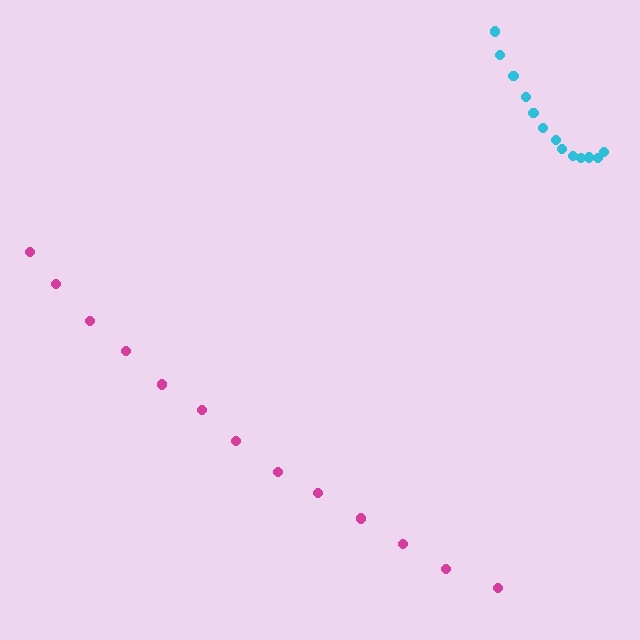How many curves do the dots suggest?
There are 2 distinct paths.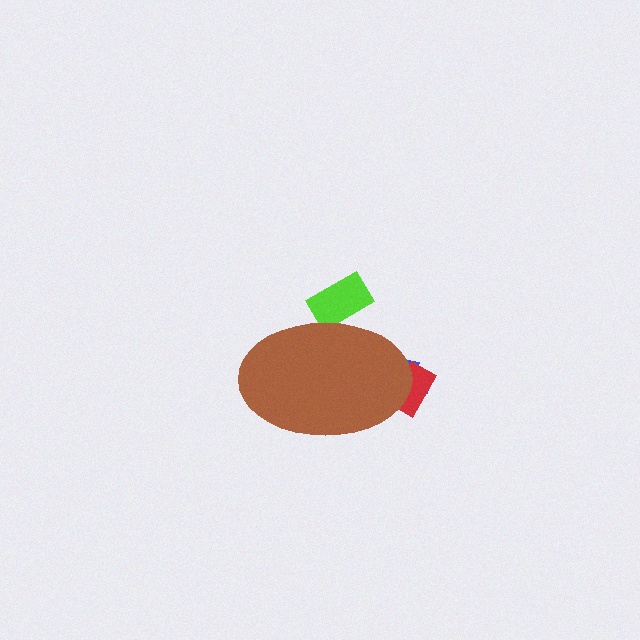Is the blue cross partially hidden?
Yes, the blue cross is partially hidden behind the brown ellipse.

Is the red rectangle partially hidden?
Yes, the red rectangle is partially hidden behind the brown ellipse.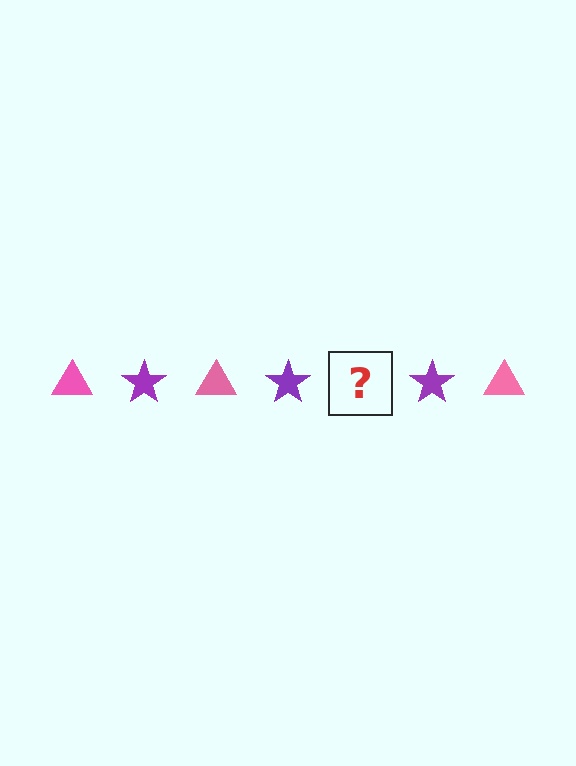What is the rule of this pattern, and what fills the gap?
The rule is that the pattern alternates between pink triangle and purple star. The gap should be filled with a pink triangle.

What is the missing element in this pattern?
The missing element is a pink triangle.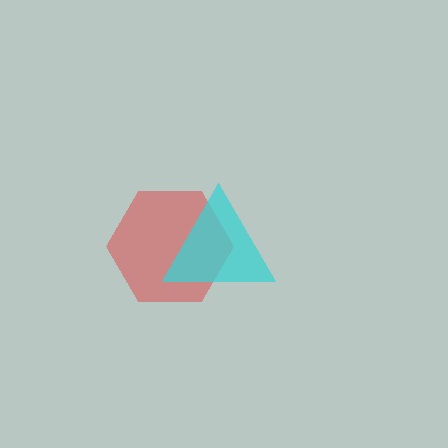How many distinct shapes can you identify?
There are 2 distinct shapes: a red hexagon, a cyan triangle.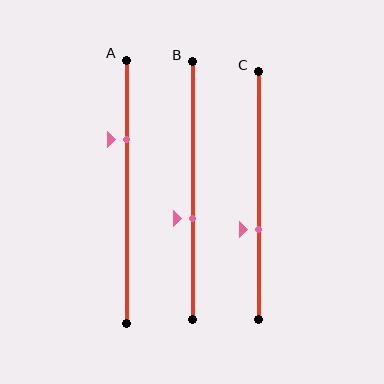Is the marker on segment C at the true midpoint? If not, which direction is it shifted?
No, the marker on segment C is shifted downward by about 13% of the segment length.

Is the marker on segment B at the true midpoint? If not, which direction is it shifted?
No, the marker on segment B is shifted downward by about 11% of the segment length.